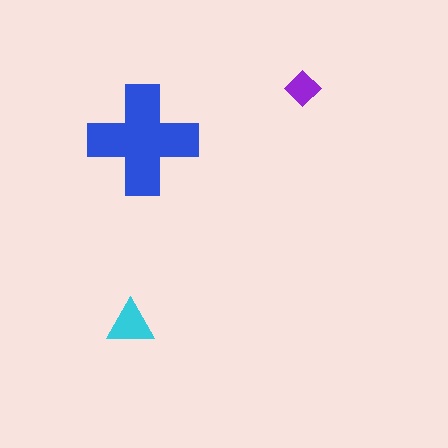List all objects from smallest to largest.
The purple diamond, the cyan triangle, the blue cross.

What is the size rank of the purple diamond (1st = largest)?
3rd.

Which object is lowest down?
The cyan triangle is bottommost.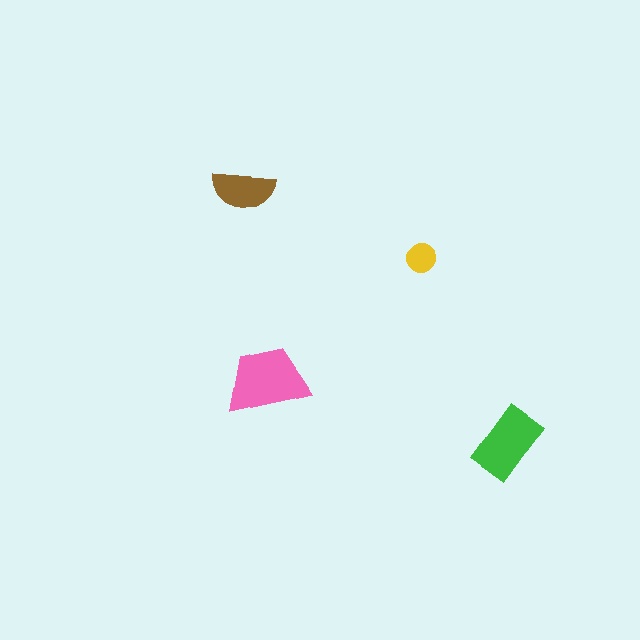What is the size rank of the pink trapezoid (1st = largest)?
1st.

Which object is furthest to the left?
The brown semicircle is leftmost.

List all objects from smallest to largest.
The yellow circle, the brown semicircle, the green rectangle, the pink trapezoid.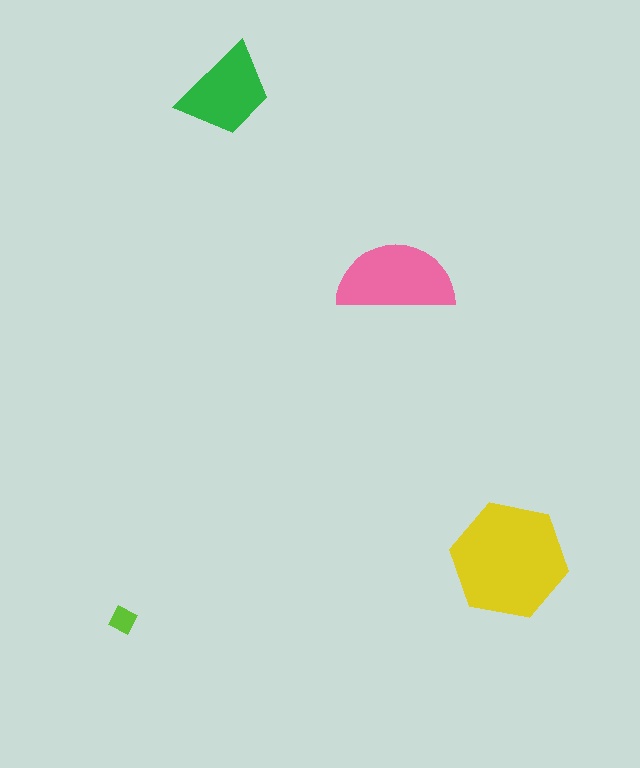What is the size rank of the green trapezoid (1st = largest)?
3rd.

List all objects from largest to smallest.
The yellow hexagon, the pink semicircle, the green trapezoid, the lime diamond.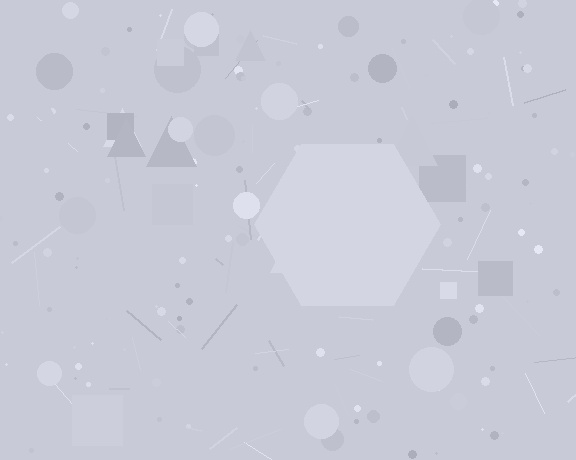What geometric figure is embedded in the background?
A hexagon is embedded in the background.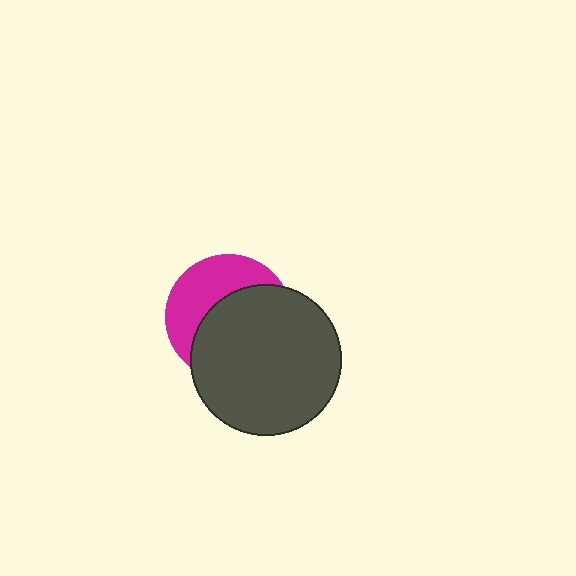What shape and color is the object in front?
The object in front is a dark gray circle.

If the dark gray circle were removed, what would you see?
You would see the complete magenta circle.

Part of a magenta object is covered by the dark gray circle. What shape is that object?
It is a circle.